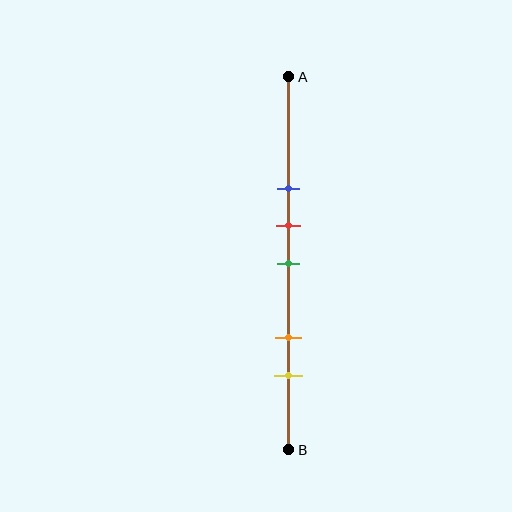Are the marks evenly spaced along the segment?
No, the marks are not evenly spaced.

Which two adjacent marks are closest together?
The red and green marks are the closest adjacent pair.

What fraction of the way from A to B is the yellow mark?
The yellow mark is approximately 80% (0.8) of the way from A to B.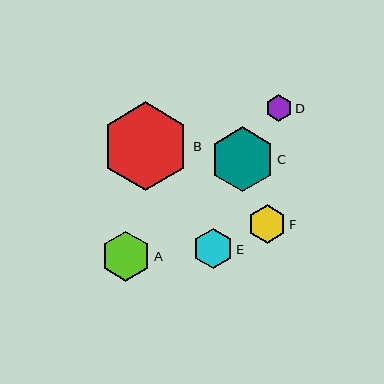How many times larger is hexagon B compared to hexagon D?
Hexagon B is approximately 3.4 times the size of hexagon D.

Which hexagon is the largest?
Hexagon B is the largest with a size of approximately 89 pixels.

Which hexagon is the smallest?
Hexagon D is the smallest with a size of approximately 26 pixels.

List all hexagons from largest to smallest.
From largest to smallest: B, C, A, E, F, D.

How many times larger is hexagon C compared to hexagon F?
Hexagon C is approximately 1.7 times the size of hexagon F.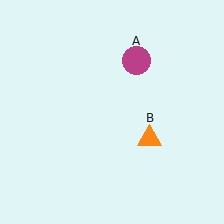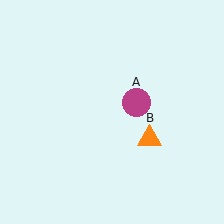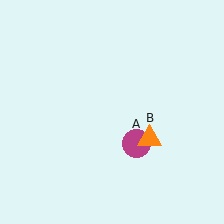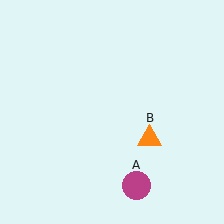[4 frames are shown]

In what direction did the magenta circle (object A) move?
The magenta circle (object A) moved down.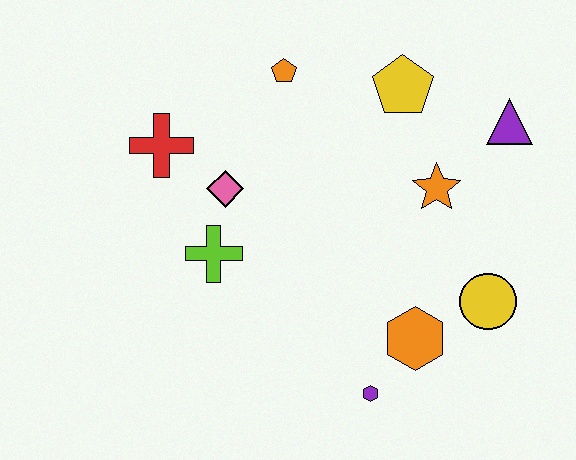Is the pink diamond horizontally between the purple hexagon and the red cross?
Yes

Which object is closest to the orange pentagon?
The yellow pentagon is closest to the orange pentagon.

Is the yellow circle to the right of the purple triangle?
No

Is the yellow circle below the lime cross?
Yes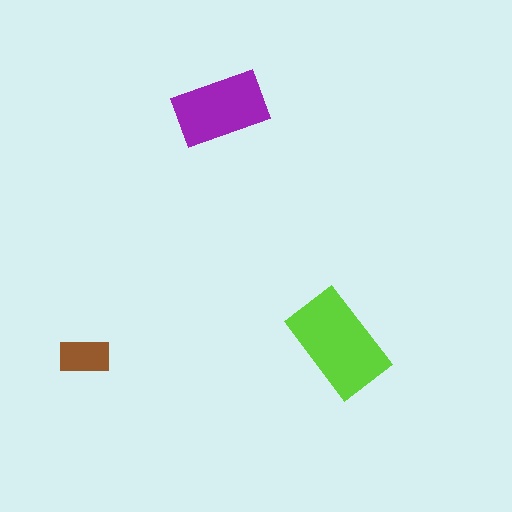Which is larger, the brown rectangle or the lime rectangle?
The lime one.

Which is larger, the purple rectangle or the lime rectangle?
The lime one.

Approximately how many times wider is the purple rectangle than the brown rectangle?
About 2 times wider.